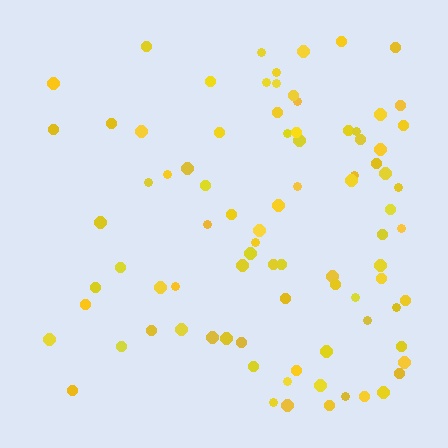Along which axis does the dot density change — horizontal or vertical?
Horizontal.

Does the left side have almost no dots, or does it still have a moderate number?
Still a moderate number, just noticeably fewer than the right.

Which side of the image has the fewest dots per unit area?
The left.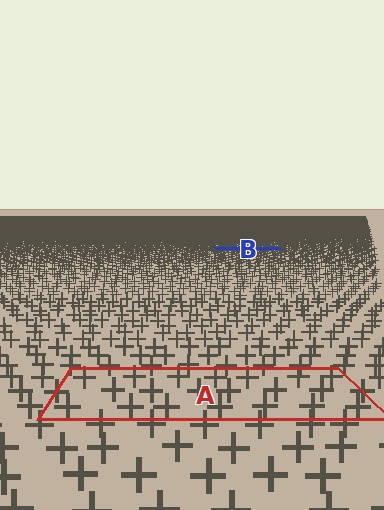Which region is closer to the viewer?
Region A is closer. The texture elements there are larger and more spread out.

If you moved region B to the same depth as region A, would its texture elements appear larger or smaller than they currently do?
They would appear larger. At a closer depth, the same texture elements are projected at a bigger on-screen size.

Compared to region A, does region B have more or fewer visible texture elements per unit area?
Region B has more texture elements per unit area — they are packed more densely because it is farther away.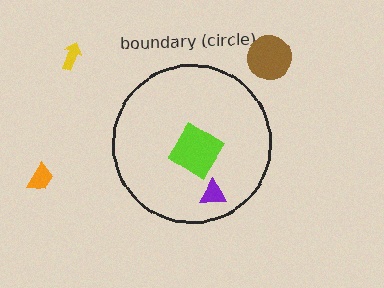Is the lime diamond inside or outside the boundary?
Inside.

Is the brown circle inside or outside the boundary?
Outside.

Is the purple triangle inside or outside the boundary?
Inside.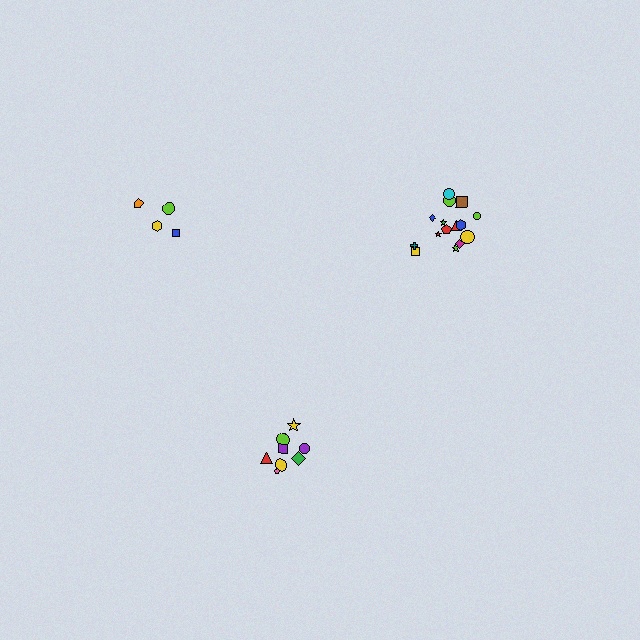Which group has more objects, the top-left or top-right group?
The top-right group.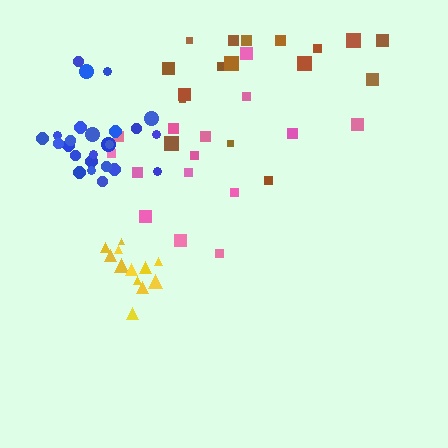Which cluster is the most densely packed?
Yellow.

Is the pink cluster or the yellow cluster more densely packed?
Yellow.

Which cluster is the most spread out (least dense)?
Brown.